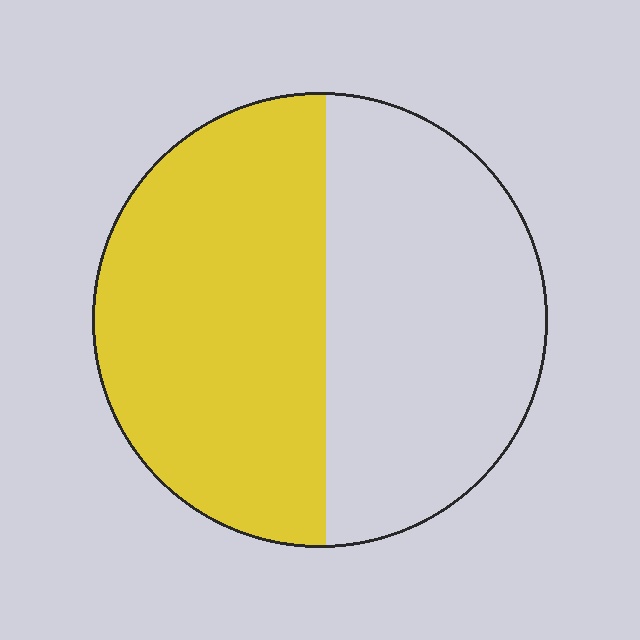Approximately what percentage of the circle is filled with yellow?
Approximately 50%.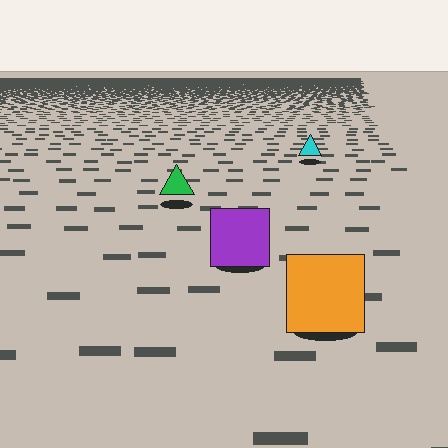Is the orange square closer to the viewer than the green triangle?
Yes. The orange square is closer — you can tell from the texture gradient: the ground texture is coarser near it.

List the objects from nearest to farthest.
From nearest to farthest: the orange square, the purple square, the green triangle, the cyan triangle.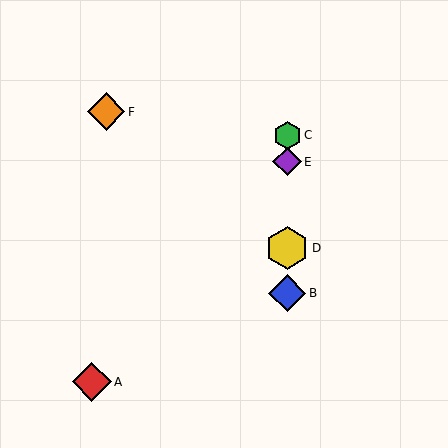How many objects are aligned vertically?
4 objects (B, C, D, E) are aligned vertically.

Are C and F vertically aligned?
No, C is at x≈287 and F is at x≈106.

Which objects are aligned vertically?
Objects B, C, D, E are aligned vertically.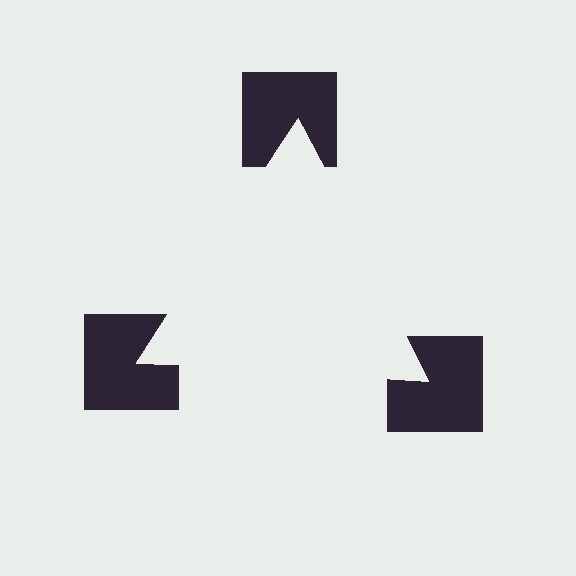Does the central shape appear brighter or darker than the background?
It typically appears slightly brighter than the background, even though no actual brightness change is drawn.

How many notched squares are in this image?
There are 3 — one at each vertex of the illusory triangle.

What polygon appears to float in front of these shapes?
An illusory triangle — its edges are inferred from the aligned wedge cuts in the notched squares, not physically drawn.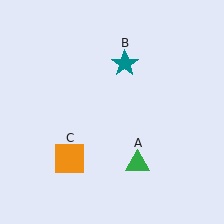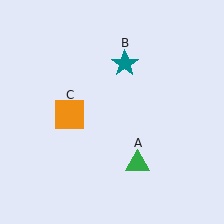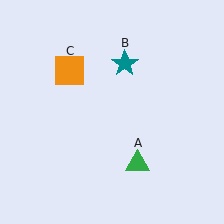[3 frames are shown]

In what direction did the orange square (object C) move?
The orange square (object C) moved up.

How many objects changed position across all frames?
1 object changed position: orange square (object C).